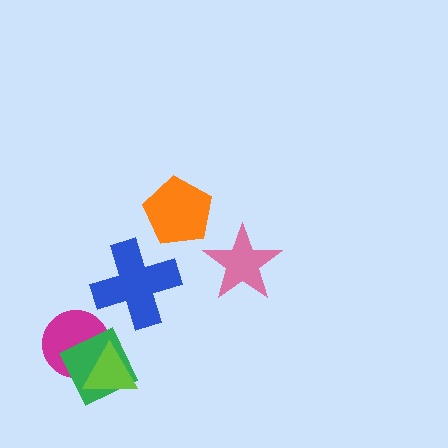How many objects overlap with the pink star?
0 objects overlap with the pink star.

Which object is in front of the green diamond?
The lime triangle is in front of the green diamond.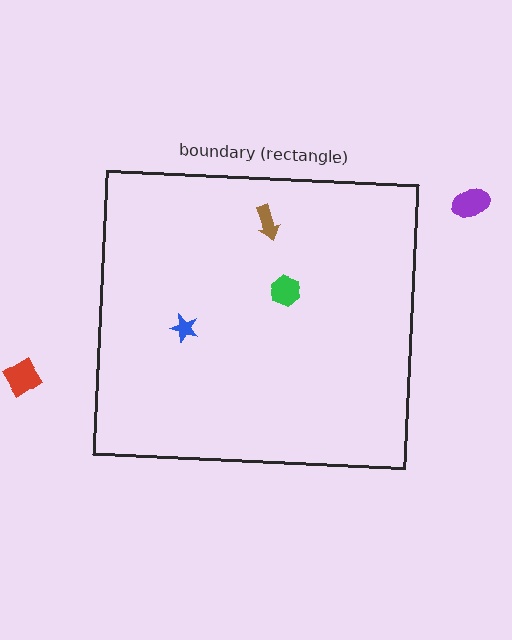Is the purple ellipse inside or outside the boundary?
Outside.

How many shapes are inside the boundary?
3 inside, 2 outside.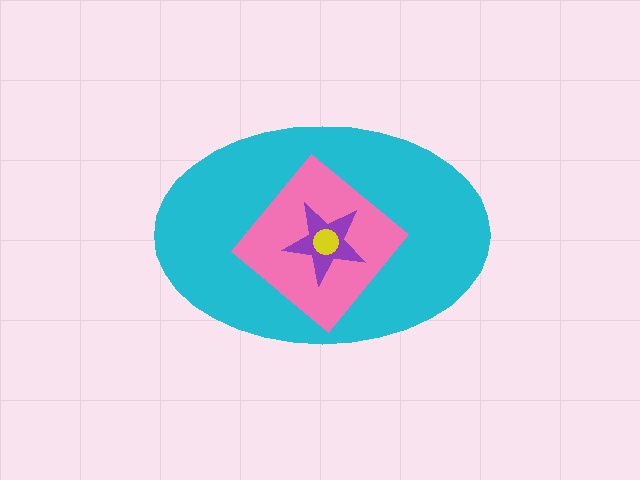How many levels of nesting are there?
4.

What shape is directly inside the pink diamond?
The purple star.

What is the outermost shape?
The cyan ellipse.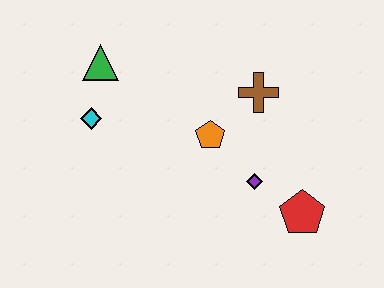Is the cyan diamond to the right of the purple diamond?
No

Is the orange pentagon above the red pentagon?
Yes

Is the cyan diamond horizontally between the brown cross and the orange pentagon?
No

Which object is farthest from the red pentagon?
The green triangle is farthest from the red pentagon.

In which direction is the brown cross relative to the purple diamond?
The brown cross is above the purple diamond.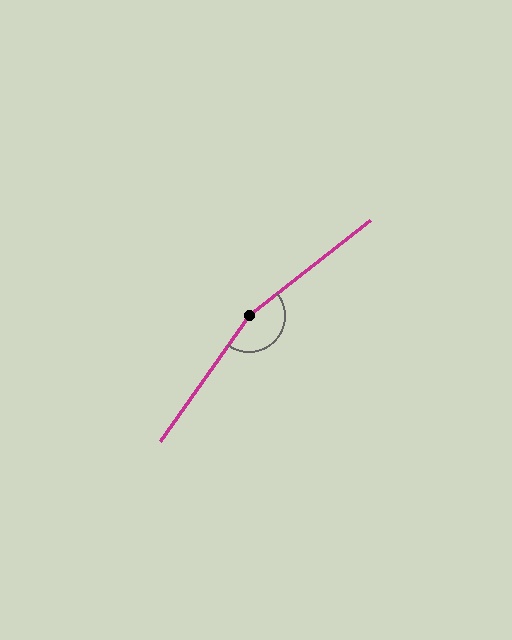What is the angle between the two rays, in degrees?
Approximately 164 degrees.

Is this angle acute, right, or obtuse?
It is obtuse.